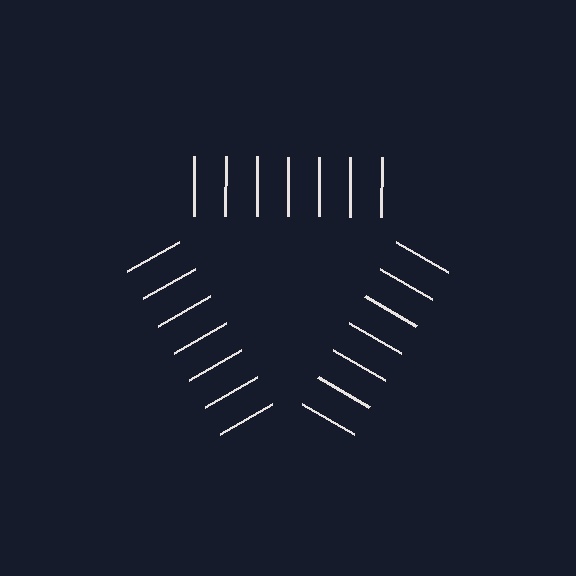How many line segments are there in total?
21 — 7 along each of the 3 edges.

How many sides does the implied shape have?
3 sides — the line-ends trace a triangle.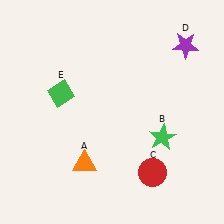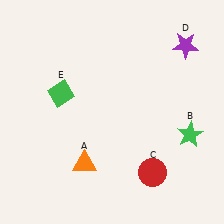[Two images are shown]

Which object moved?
The green star (B) moved right.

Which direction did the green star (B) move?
The green star (B) moved right.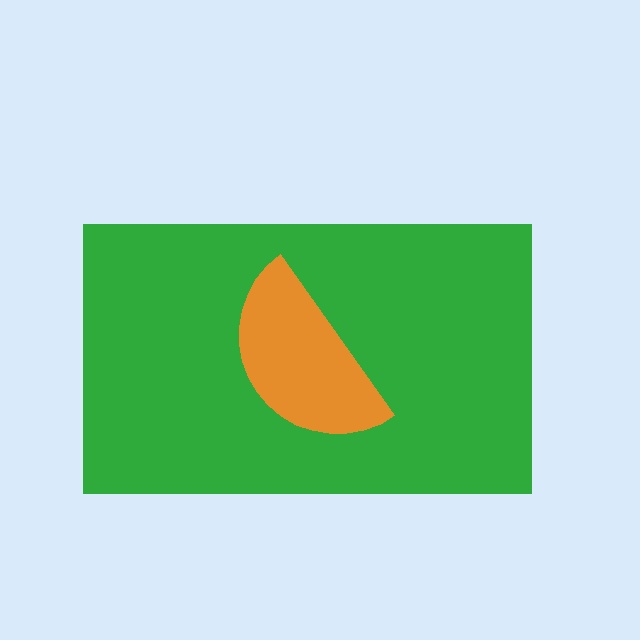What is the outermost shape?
The green rectangle.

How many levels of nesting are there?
2.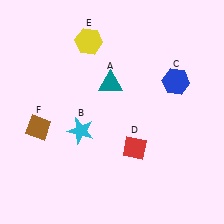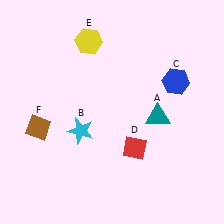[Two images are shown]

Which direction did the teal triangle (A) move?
The teal triangle (A) moved right.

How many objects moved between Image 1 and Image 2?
1 object moved between the two images.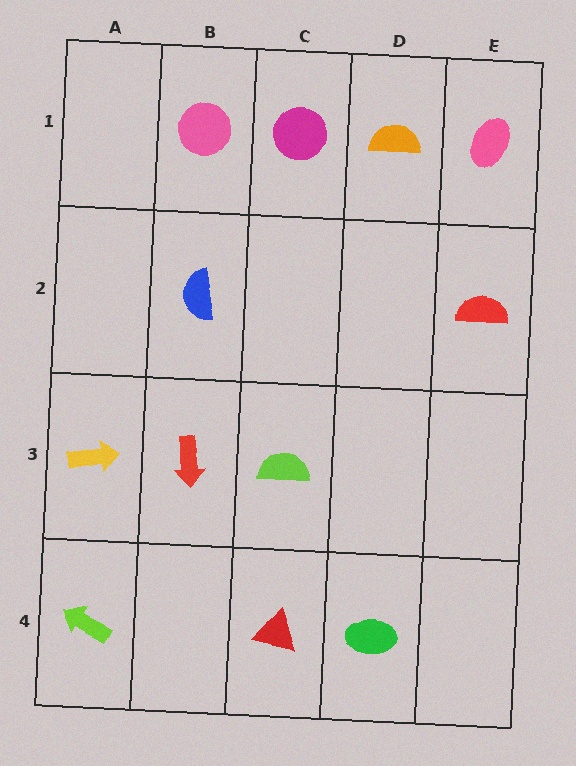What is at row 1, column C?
A magenta circle.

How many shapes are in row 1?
4 shapes.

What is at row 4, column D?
A green ellipse.